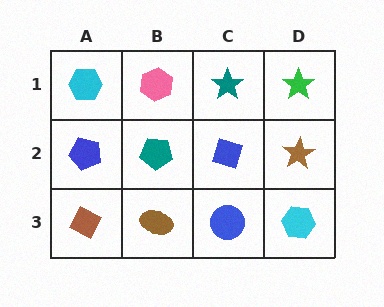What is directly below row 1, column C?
A blue diamond.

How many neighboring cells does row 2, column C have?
4.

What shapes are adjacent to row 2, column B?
A pink hexagon (row 1, column B), a brown ellipse (row 3, column B), a blue pentagon (row 2, column A), a blue diamond (row 2, column C).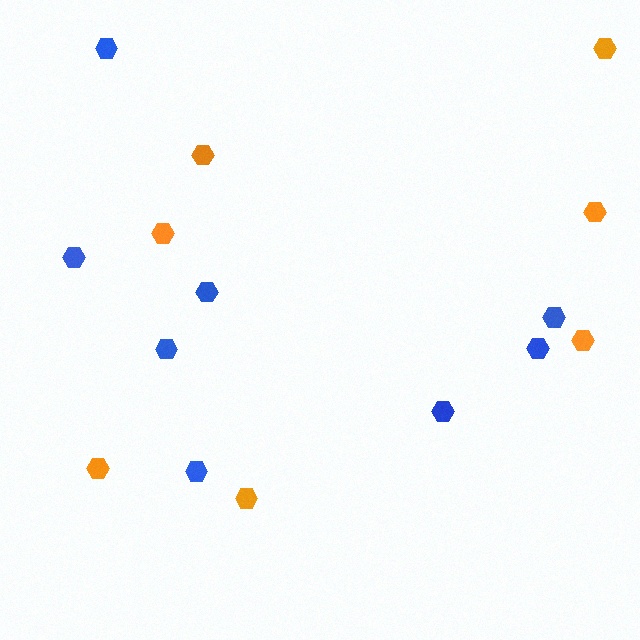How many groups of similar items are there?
There are 2 groups: one group of orange hexagons (7) and one group of blue hexagons (8).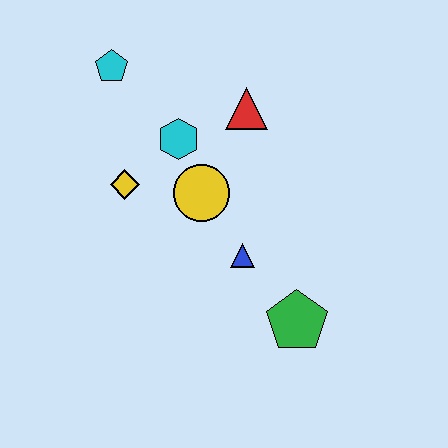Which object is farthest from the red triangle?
The green pentagon is farthest from the red triangle.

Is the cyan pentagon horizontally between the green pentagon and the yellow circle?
No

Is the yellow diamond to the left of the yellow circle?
Yes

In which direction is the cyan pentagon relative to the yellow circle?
The cyan pentagon is above the yellow circle.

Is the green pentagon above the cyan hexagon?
No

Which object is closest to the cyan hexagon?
The yellow circle is closest to the cyan hexagon.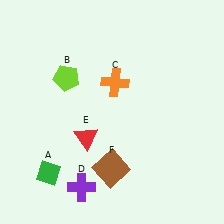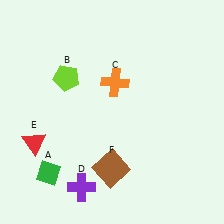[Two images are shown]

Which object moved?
The red triangle (E) moved left.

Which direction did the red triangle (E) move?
The red triangle (E) moved left.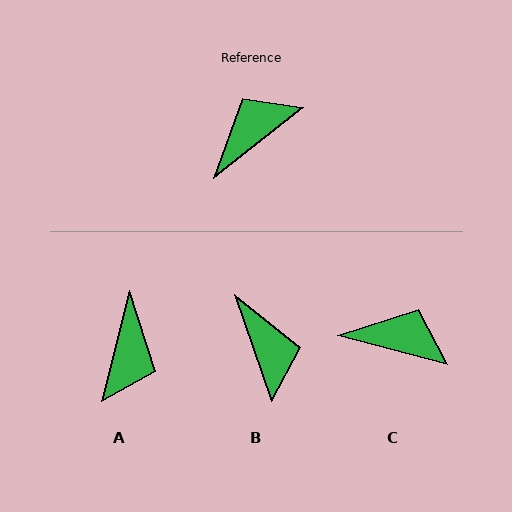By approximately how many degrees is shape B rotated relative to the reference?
Approximately 109 degrees clockwise.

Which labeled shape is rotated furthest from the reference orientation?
A, about 142 degrees away.